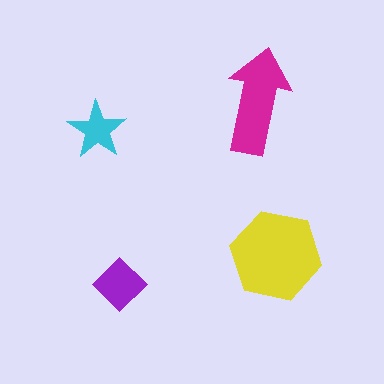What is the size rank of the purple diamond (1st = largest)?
3rd.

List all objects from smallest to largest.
The cyan star, the purple diamond, the magenta arrow, the yellow hexagon.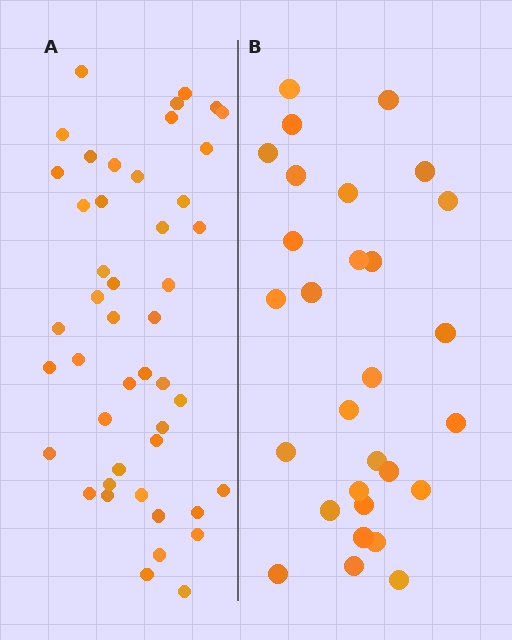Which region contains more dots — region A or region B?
Region A (the left region) has more dots.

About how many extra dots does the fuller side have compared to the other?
Region A has approximately 15 more dots than region B.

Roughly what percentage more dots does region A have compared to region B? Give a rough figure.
About 60% more.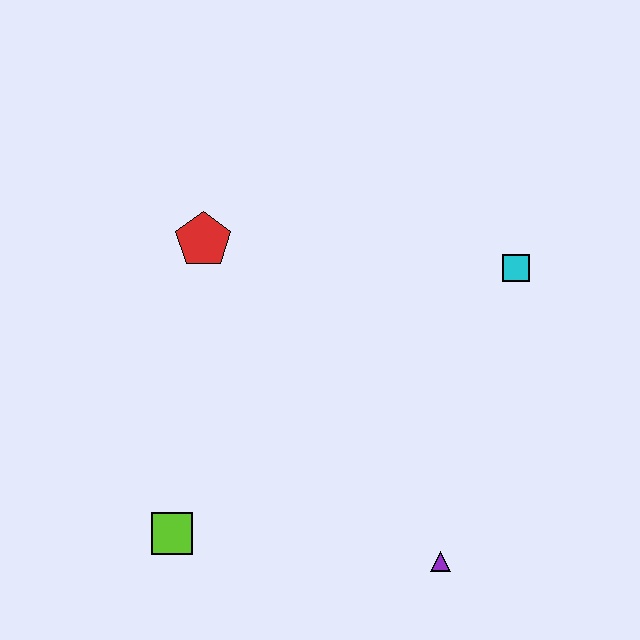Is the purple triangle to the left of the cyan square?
Yes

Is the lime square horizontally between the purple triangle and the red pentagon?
No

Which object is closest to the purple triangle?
The lime square is closest to the purple triangle.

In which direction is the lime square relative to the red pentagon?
The lime square is below the red pentagon.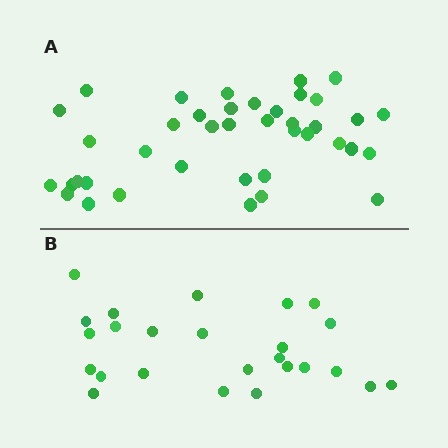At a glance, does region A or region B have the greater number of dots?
Region A (the top region) has more dots.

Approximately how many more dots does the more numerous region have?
Region A has approximately 15 more dots than region B.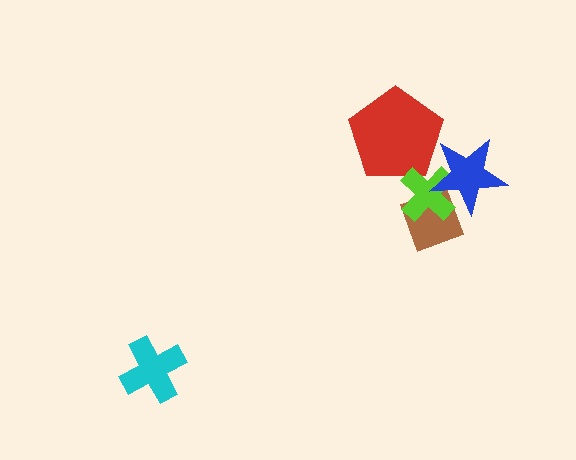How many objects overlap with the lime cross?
3 objects overlap with the lime cross.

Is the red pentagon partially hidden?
Yes, it is partially covered by another shape.